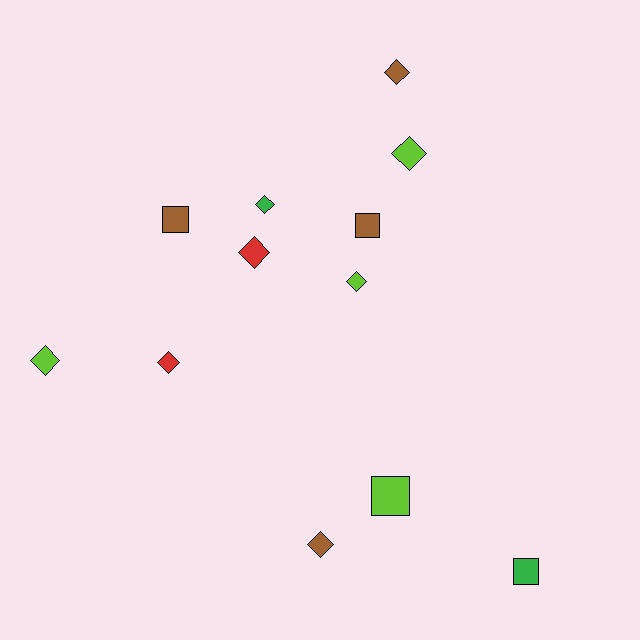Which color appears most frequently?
Lime, with 4 objects.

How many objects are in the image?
There are 12 objects.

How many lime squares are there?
There is 1 lime square.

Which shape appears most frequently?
Diamond, with 8 objects.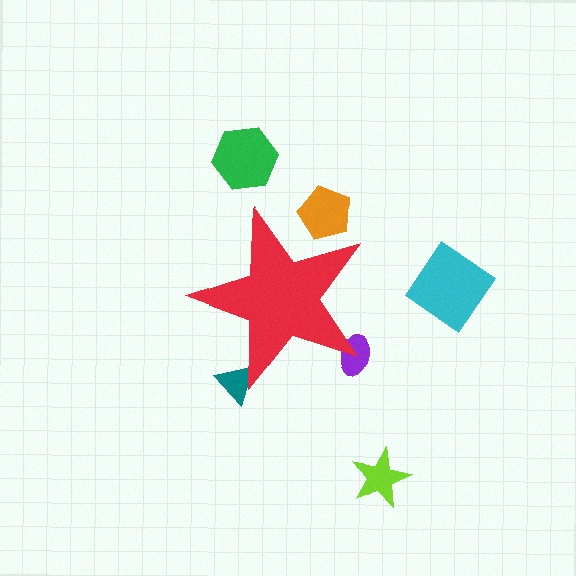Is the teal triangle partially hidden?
Yes, the teal triangle is partially hidden behind the red star.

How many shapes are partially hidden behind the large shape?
3 shapes are partially hidden.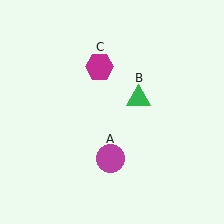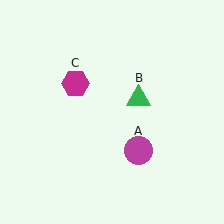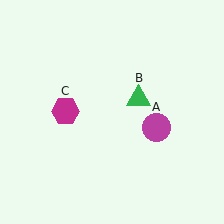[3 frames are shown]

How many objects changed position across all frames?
2 objects changed position: magenta circle (object A), magenta hexagon (object C).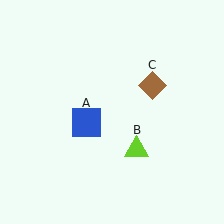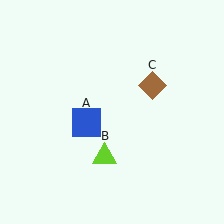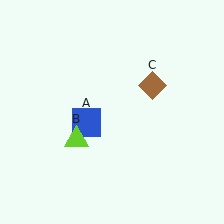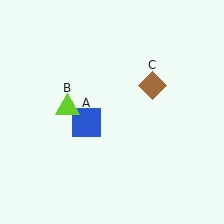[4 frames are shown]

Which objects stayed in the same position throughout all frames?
Blue square (object A) and brown diamond (object C) remained stationary.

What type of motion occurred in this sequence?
The lime triangle (object B) rotated clockwise around the center of the scene.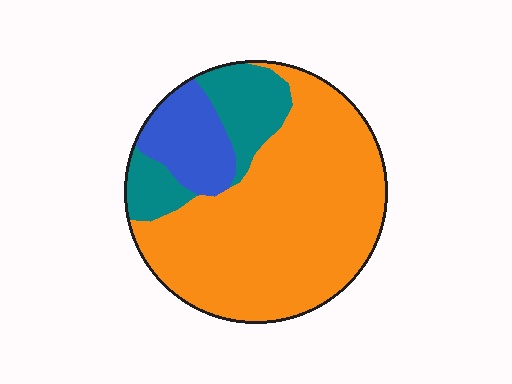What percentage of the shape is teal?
Teal takes up about one sixth (1/6) of the shape.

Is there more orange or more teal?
Orange.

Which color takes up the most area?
Orange, at roughly 70%.